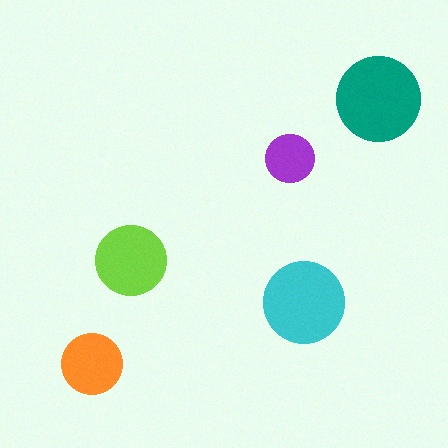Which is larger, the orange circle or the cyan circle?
The cyan one.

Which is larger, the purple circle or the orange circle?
The orange one.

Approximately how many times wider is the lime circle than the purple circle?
About 1.5 times wider.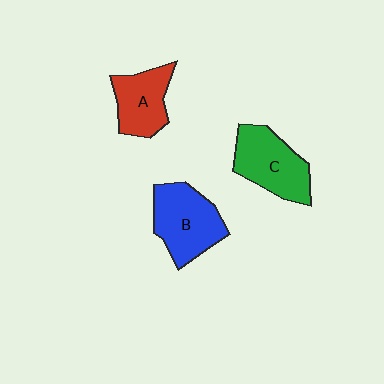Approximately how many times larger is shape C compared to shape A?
Approximately 1.2 times.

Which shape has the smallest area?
Shape A (red).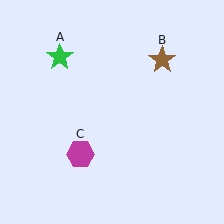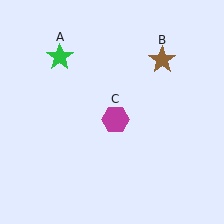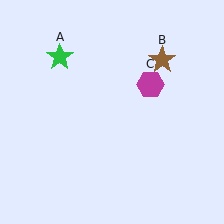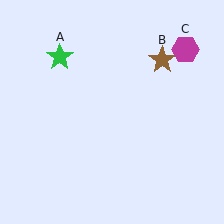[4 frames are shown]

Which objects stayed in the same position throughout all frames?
Green star (object A) and brown star (object B) remained stationary.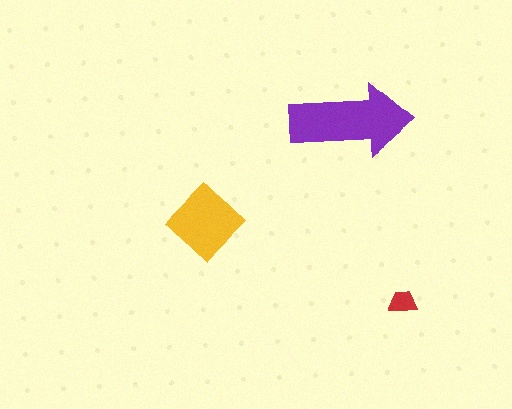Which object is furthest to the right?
The red trapezoid is rightmost.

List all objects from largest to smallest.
The purple arrow, the yellow diamond, the red trapezoid.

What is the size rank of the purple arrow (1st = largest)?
1st.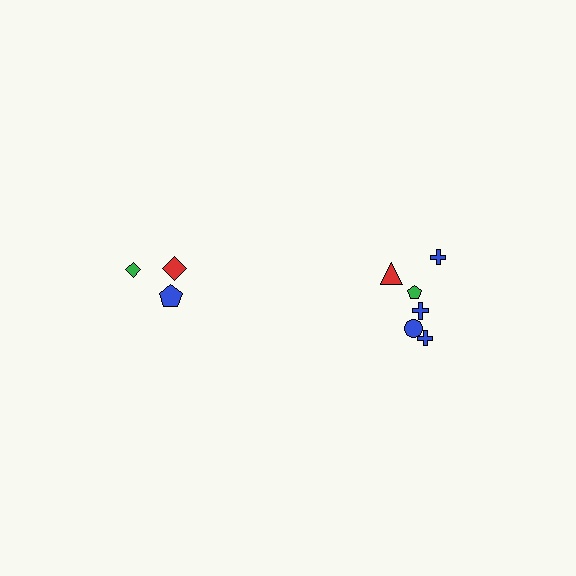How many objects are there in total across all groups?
There are 9 objects.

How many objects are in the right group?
There are 6 objects.